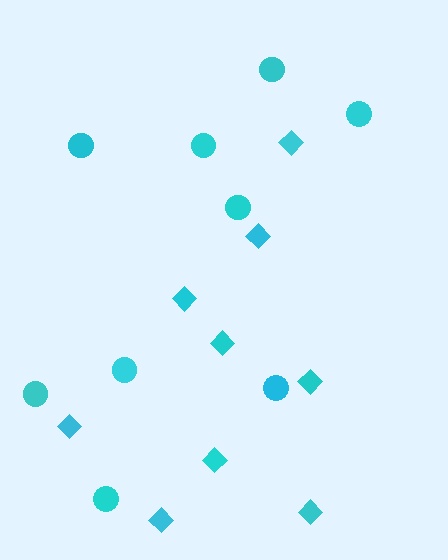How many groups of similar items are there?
There are 2 groups: one group of circles (9) and one group of diamonds (9).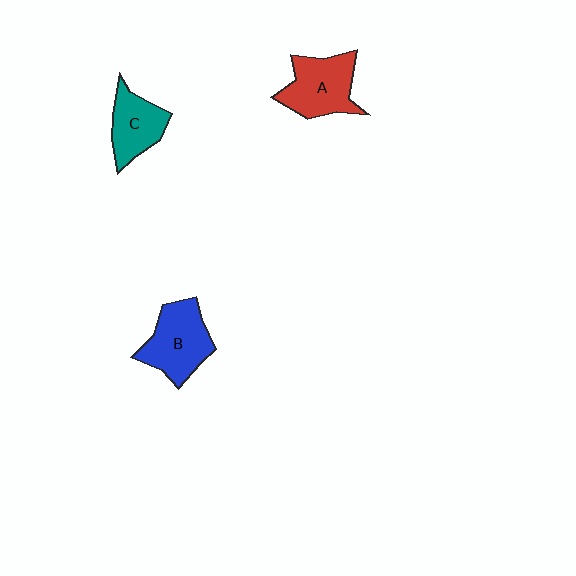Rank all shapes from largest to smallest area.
From largest to smallest: B (blue), A (red), C (teal).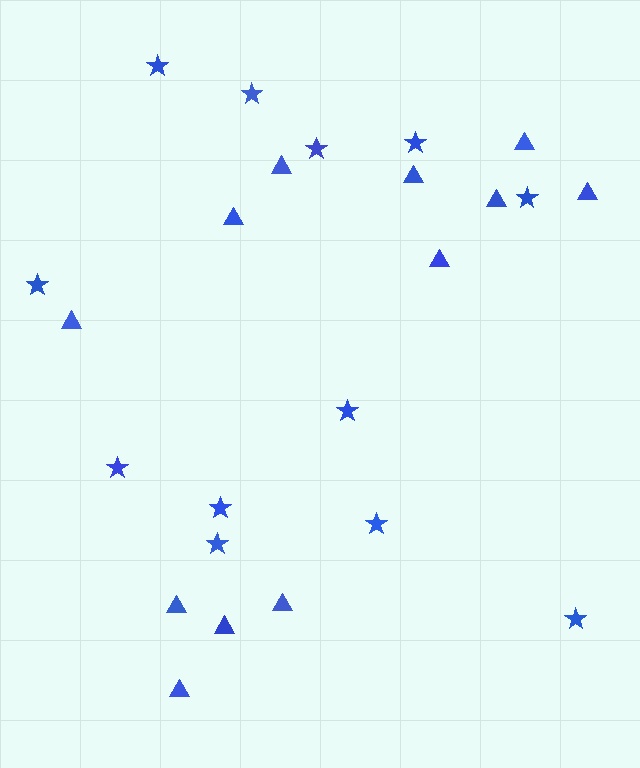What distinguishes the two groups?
There are 2 groups: one group of stars (12) and one group of triangles (12).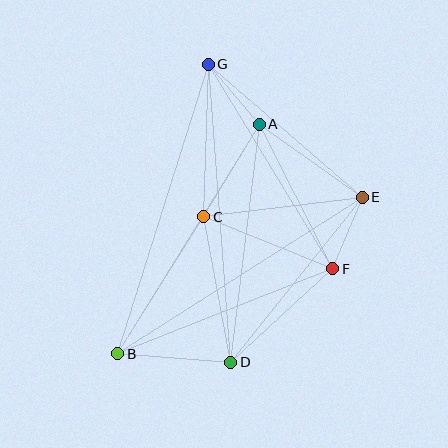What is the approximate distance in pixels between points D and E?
The distance between D and E is approximately 211 pixels.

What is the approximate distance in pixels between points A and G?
The distance between A and G is approximately 79 pixels.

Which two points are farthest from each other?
Points B and G are farthest from each other.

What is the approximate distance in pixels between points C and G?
The distance between C and G is approximately 153 pixels.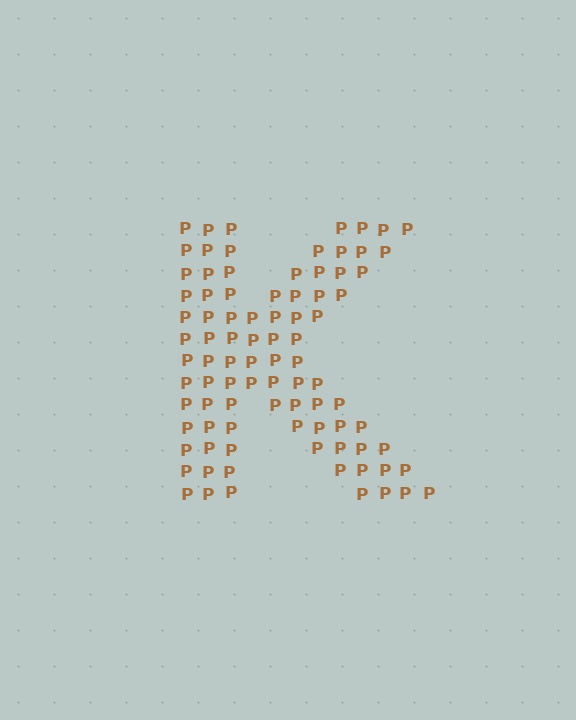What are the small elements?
The small elements are letter P's.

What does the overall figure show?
The overall figure shows the letter K.